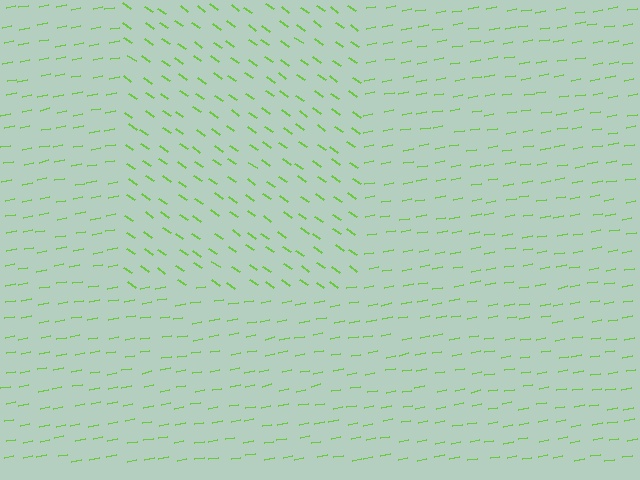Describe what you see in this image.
The image is filled with small lime line segments. A rectangle region in the image has lines oriented differently from the surrounding lines, creating a visible texture boundary.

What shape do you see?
I see a rectangle.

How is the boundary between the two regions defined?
The boundary is defined purely by a change in line orientation (approximately 45 degrees difference). All lines are the same color and thickness.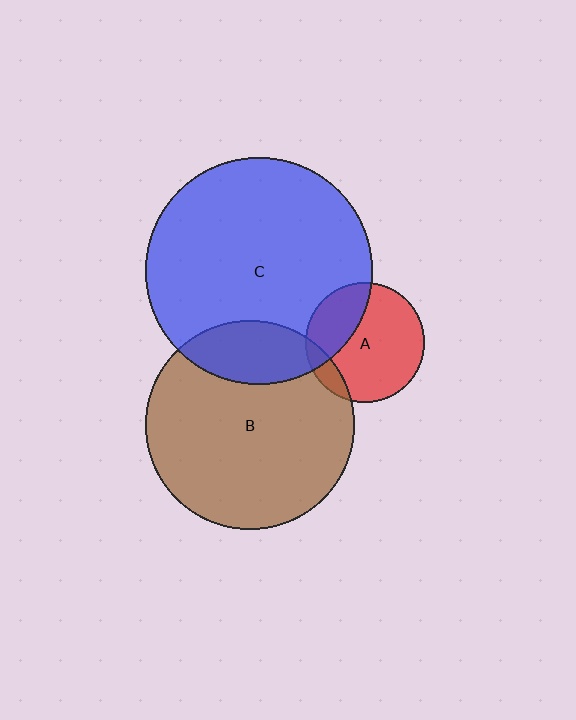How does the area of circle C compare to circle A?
Approximately 3.6 times.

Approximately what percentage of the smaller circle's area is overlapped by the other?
Approximately 10%.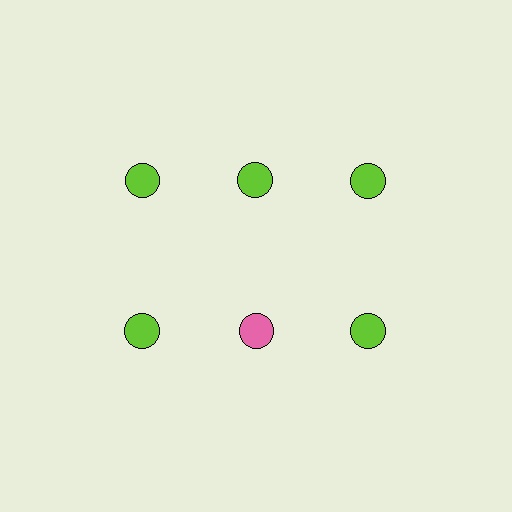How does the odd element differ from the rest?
It has a different color: pink instead of lime.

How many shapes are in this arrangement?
There are 6 shapes arranged in a grid pattern.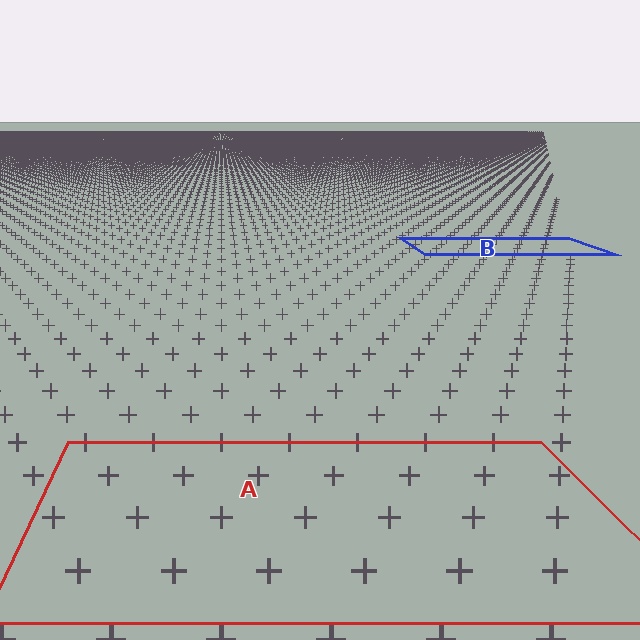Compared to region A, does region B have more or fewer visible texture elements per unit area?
Region B has more texture elements per unit area — they are packed more densely because it is farther away.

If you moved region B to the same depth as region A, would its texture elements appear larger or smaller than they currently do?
They would appear larger. At a closer depth, the same texture elements are projected at a bigger on-screen size.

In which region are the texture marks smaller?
The texture marks are smaller in region B, because it is farther away.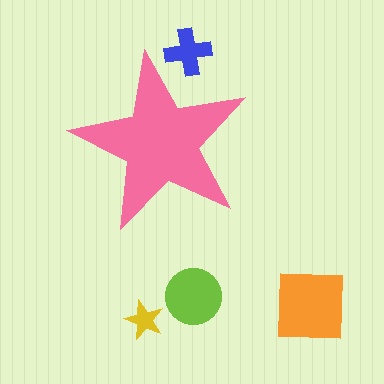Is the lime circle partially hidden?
No, the lime circle is fully visible.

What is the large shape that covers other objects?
A pink star.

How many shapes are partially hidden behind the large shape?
1 shape is partially hidden.